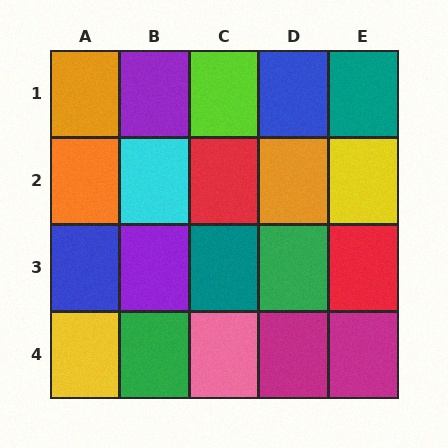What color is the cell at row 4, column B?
Green.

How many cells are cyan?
1 cell is cyan.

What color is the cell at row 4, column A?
Yellow.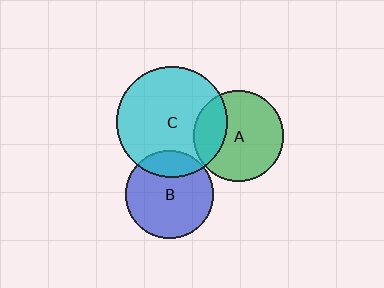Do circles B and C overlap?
Yes.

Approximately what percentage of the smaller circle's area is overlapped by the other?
Approximately 20%.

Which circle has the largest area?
Circle C (cyan).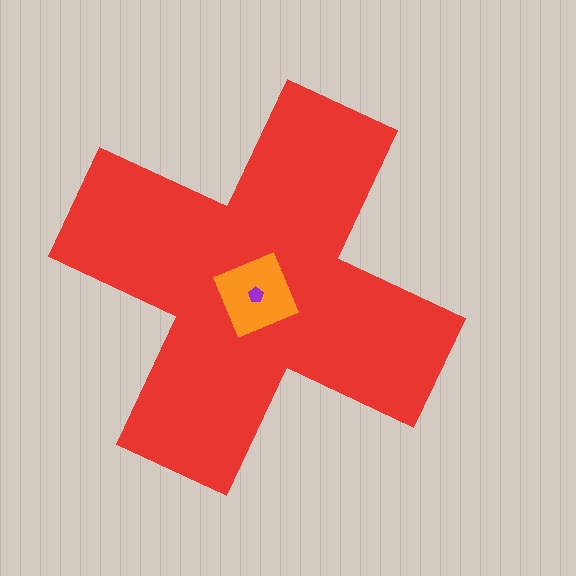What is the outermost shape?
The red cross.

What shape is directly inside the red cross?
The orange square.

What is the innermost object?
The purple pentagon.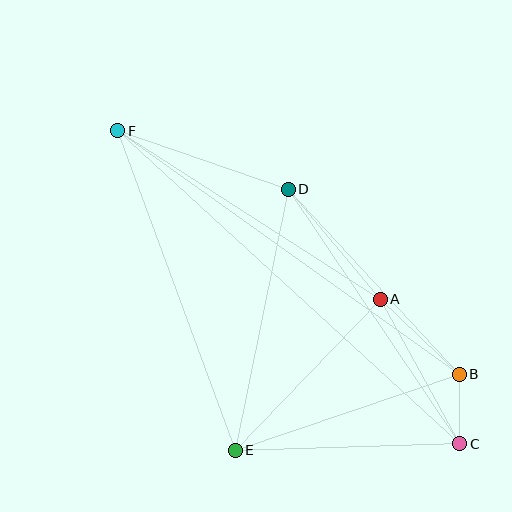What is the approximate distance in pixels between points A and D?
The distance between A and D is approximately 144 pixels.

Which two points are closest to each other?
Points B and C are closest to each other.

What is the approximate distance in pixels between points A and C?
The distance between A and C is approximately 165 pixels.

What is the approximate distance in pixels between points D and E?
The distance between D and E is approximately 266 pixels.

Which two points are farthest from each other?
Points C and F are farthest from each other.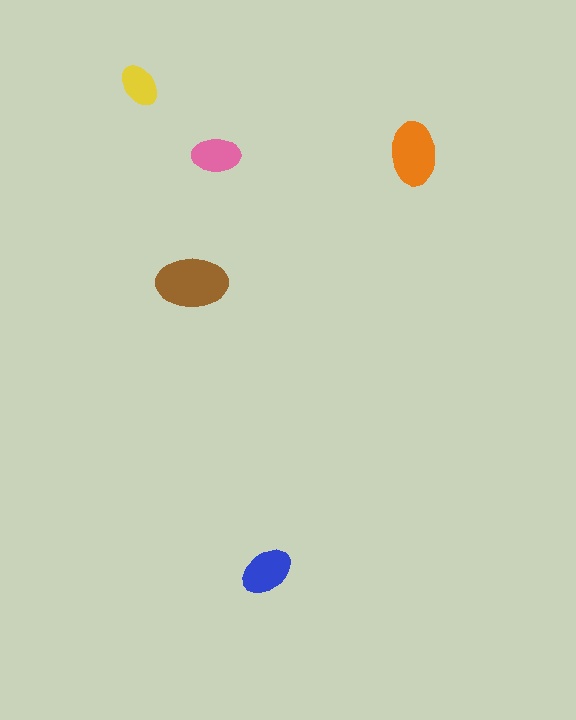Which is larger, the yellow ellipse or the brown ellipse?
The brown one.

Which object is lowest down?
The blue ellipse is bottommost.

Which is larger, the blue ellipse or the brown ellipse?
The brown one.